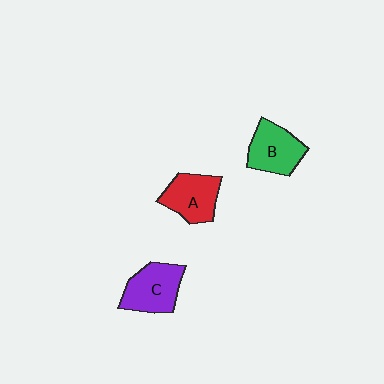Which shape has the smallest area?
Shape A (red).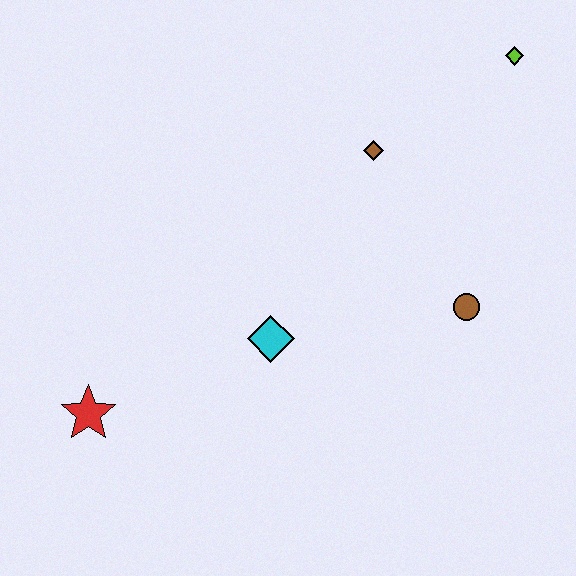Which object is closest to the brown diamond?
The lime diamond is closest to the brown diamond.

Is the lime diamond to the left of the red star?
No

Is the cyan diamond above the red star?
Yes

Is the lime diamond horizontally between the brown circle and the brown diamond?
No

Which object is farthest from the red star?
The lime diamond is farthest from the red star.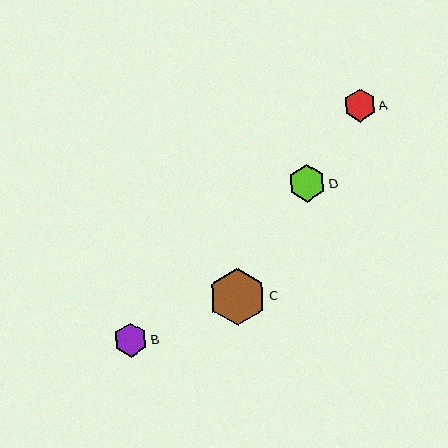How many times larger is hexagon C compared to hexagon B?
Hexagon C is approximately 1.7 times the size of hexagon B.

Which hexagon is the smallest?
Hexagon A is the smallest with a size of approximately 32 pixels.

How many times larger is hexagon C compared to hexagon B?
Hexagon C is approximately 1.7 times the size of hexagon B.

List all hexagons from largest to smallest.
From largest to smallest: C, D, B, A.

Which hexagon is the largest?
Hexagon C is the largest with a size of approximately 57 pixels.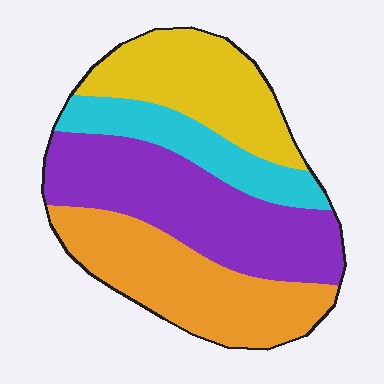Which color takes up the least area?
Cyan, at roughly 15%.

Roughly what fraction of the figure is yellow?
Yellow covers roughly 25% of the figure.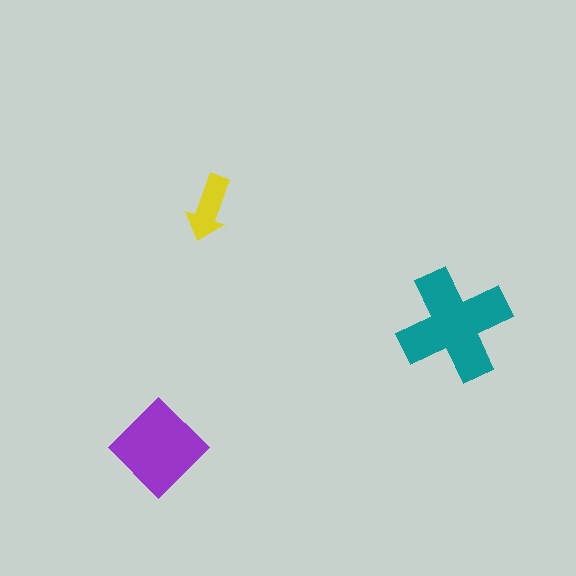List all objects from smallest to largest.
The yellow arrow, the purple diamond, the teal cross.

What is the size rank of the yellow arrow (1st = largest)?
3rd.